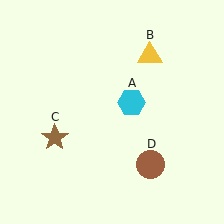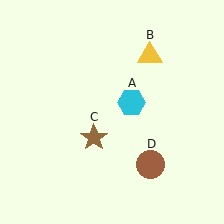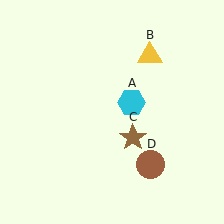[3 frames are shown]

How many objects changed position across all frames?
1 object changed position: brown star (object C).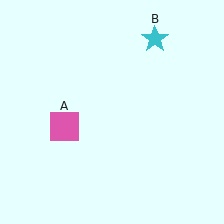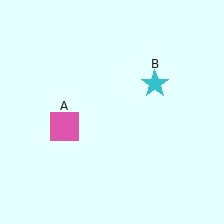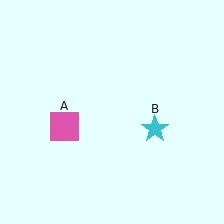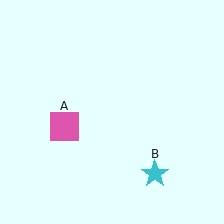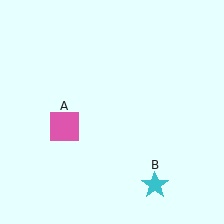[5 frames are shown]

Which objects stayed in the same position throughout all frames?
Pink square (object A) remained stationary.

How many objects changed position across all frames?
1 object changed position: cyan star (object B).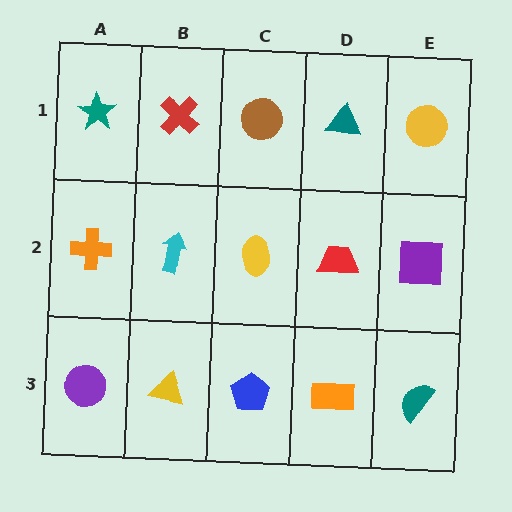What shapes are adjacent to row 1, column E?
A purple square (row 2, column E), a teal triangle (row 1, column D).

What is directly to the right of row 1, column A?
A red cross.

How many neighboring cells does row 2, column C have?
4.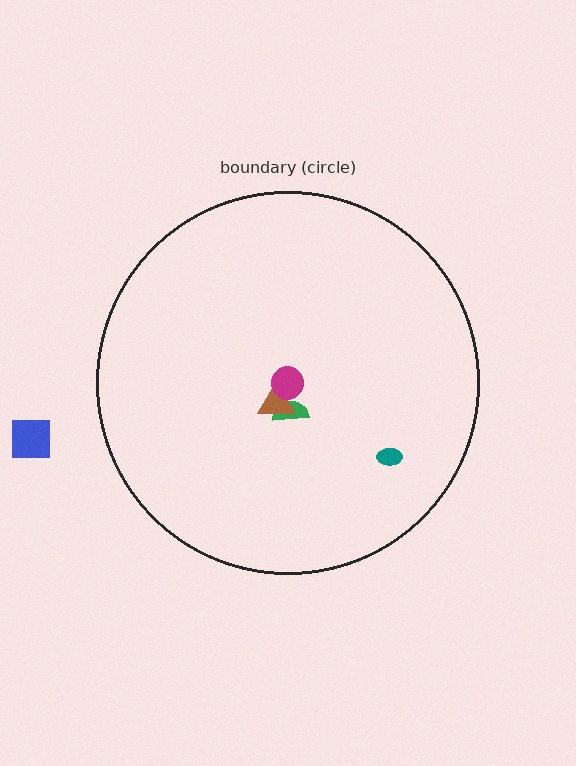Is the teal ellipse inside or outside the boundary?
Inside.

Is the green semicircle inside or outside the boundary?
Inside.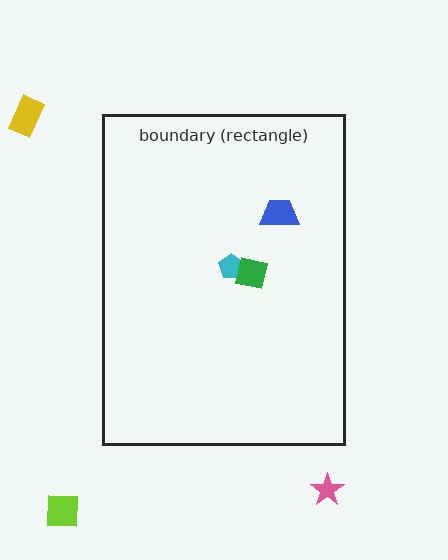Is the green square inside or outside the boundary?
Inside.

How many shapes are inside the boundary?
3 inside, 3 outside.